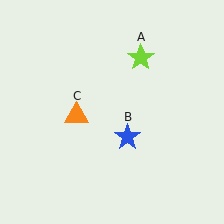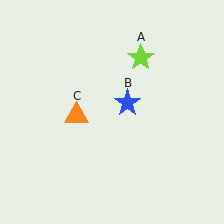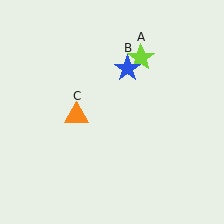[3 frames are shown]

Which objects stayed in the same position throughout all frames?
Lime star (object A) and orange triangle (object C) remained stationary.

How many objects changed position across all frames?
1 object changed position: blue star (object B).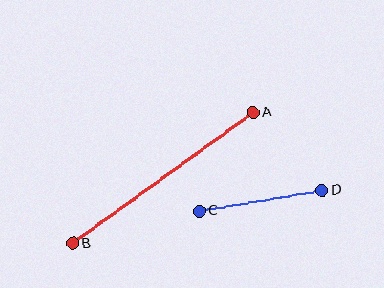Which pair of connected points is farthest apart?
Points A and B are farthest apart.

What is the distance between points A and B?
The distance is approximately 223 pixels.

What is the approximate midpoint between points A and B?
The midpoint is at approximately (163, 178) pixels.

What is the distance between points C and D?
The distance is approximately 125 pixels.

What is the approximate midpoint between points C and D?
The midpoint is at approximately (261, 201) pixels.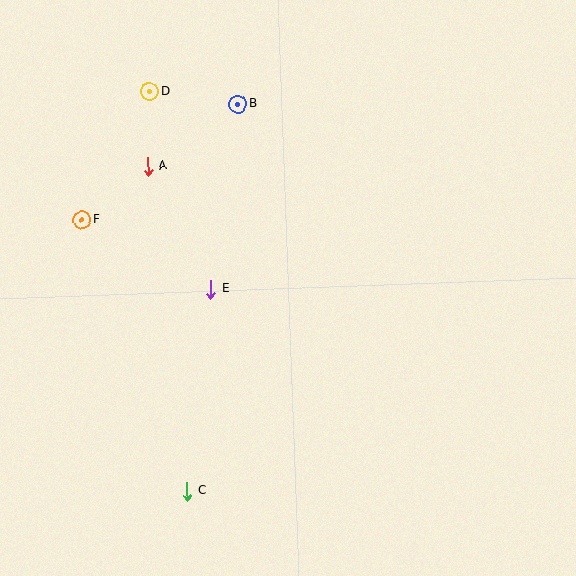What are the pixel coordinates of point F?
Point F is at (82, 219).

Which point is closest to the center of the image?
Point E at (211, 289) is closest to the center.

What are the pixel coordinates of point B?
Point B is at (238, 104).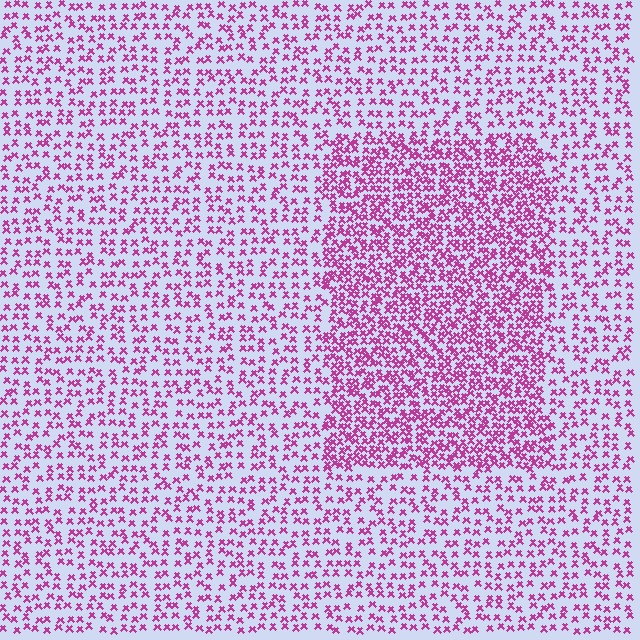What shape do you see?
I see a rectangle.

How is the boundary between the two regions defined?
The boundary is defined by a change in element density (approximately 2.0x ratio). All elements are the same color, size, and shape.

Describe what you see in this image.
The image contains small magenta elements arranged at two different densities. A rectangle-shaped region is visible where the elements are more densely packed than the surrounding area.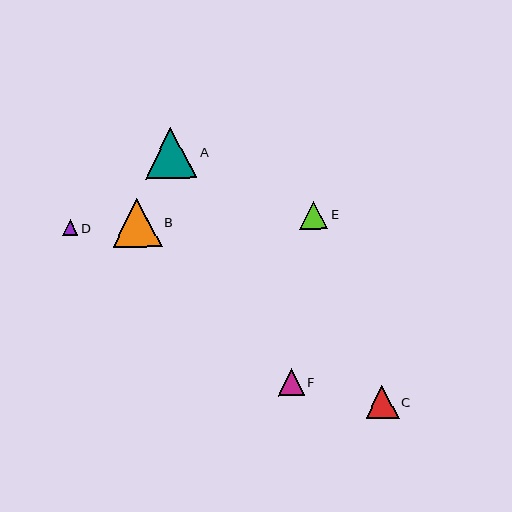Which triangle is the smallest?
Triangle D is the smallest with a size of approximately 16 pixels.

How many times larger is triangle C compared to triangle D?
Triangle C is approximately 2.1 times the size of triangle D.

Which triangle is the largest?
Triangle A is the largest with a size of approximately 52 pixels.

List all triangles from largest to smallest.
From largest to smallest: A, B, C, E, F, D.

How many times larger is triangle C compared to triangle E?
Triangle C is approximately 1.2 times the size of triangle E.